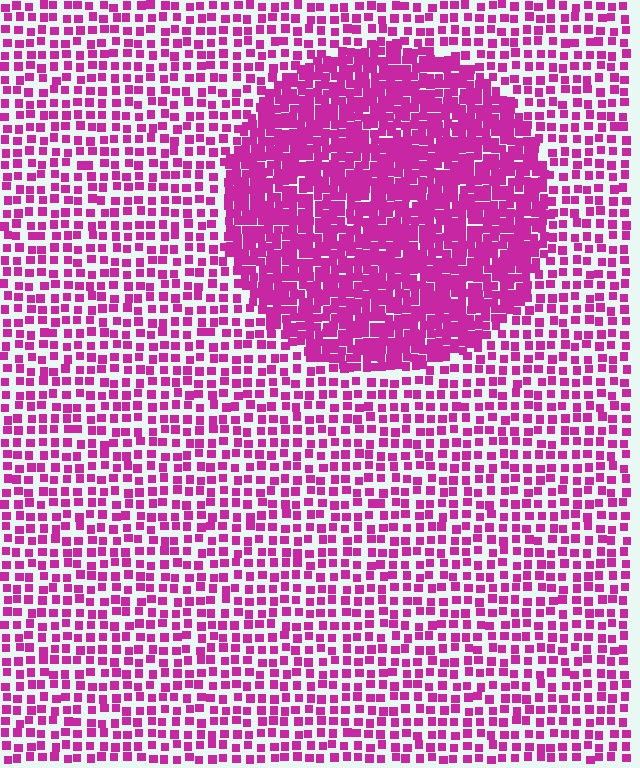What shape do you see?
I see a circle.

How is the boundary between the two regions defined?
The boundary is defined by a change in element density (approximately 2.3x ratio). All elements are the same color, size, and shape.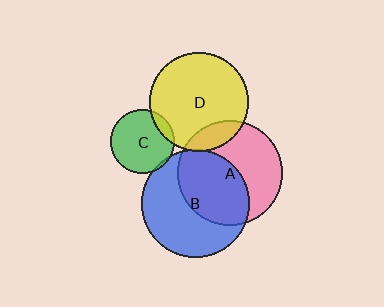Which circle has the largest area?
Circle B (blue).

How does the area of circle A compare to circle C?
Approximately 2.7 times.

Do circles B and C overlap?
Yes.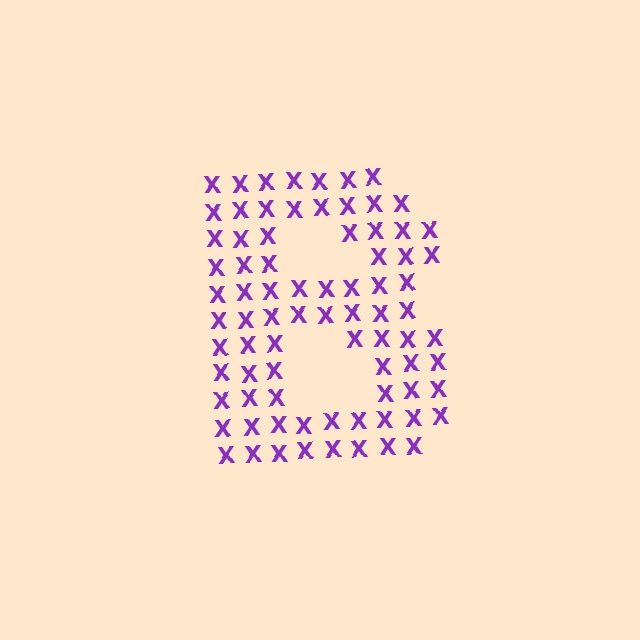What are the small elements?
The small elements are letter X's.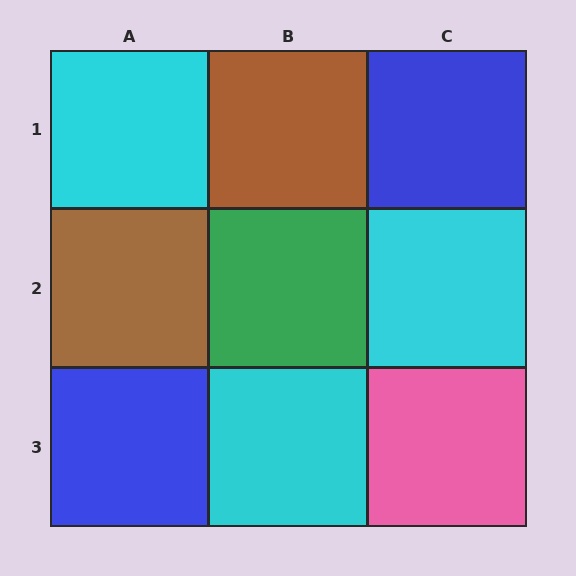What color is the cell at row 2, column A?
Brown.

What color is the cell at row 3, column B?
Cyan.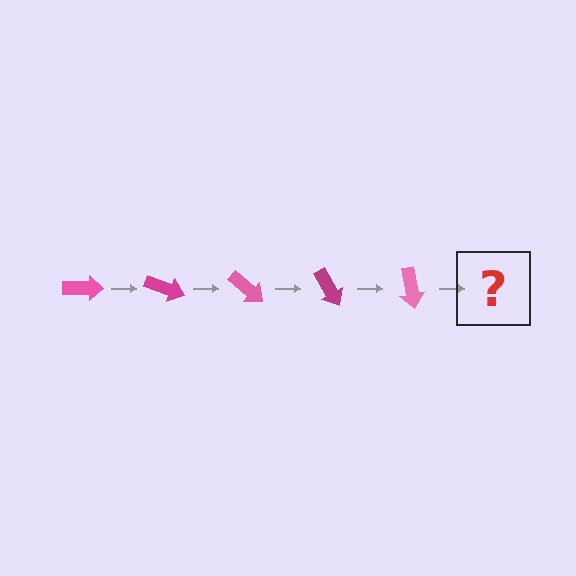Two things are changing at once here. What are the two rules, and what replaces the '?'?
The two rules are that it rotates 20 degrees each step and the color cycles through pink and magenta. The '?' should be a magenta arrow, rotated 100 degrees from the start.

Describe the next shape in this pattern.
It should be a magenta arrow, rotated 100 degrees from the start.